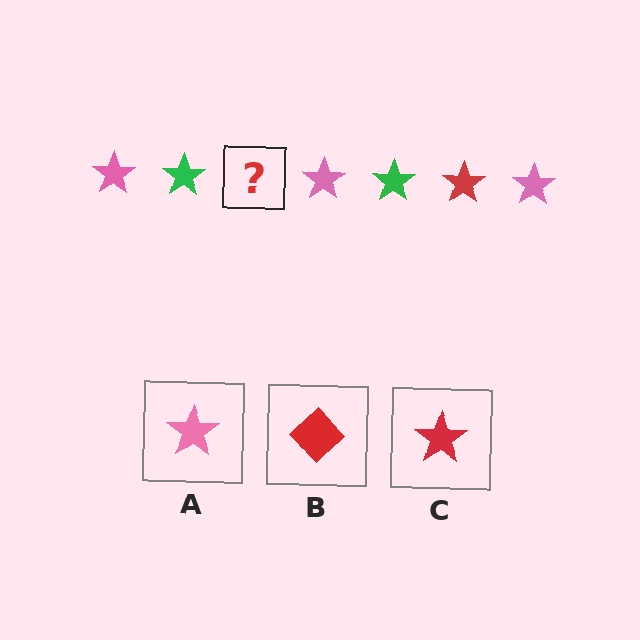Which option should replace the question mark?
Option C.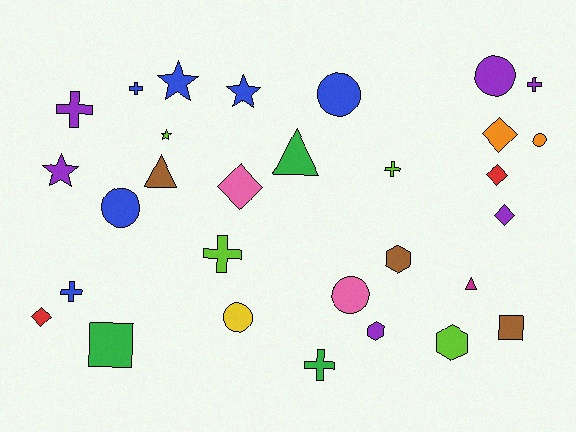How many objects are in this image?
There are 30 objects.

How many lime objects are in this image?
There are 4 lime objects.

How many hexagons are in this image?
There are 3 hexagons.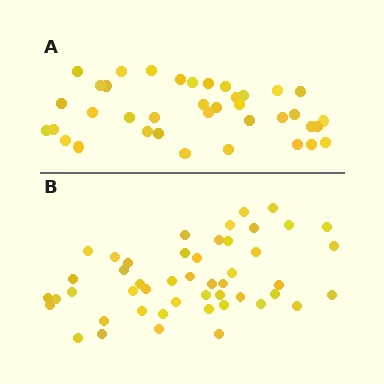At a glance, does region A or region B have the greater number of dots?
Region B (the bottom region) has more dots.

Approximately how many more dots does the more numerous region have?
Region B has roughly 10 or so more dots than region A.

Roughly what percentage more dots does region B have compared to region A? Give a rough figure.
About 25% more.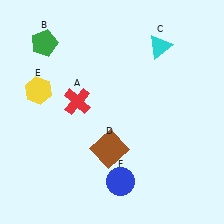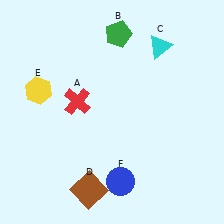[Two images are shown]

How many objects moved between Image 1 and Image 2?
2 objects moved between the two images.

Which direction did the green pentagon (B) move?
The green pentagon (B) moved right.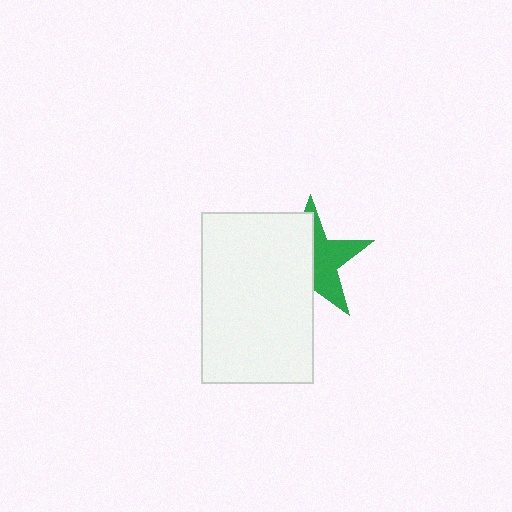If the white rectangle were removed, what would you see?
You would see the complete green star.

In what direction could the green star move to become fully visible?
The green star could move right. That would shift it out from behind the white rectangle entirely.